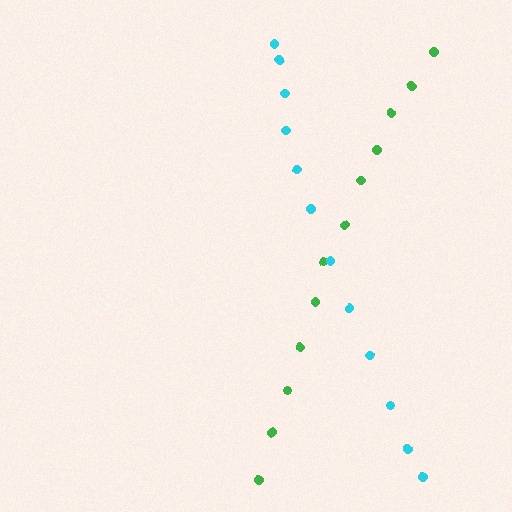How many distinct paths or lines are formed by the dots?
There are 2 distinct paths.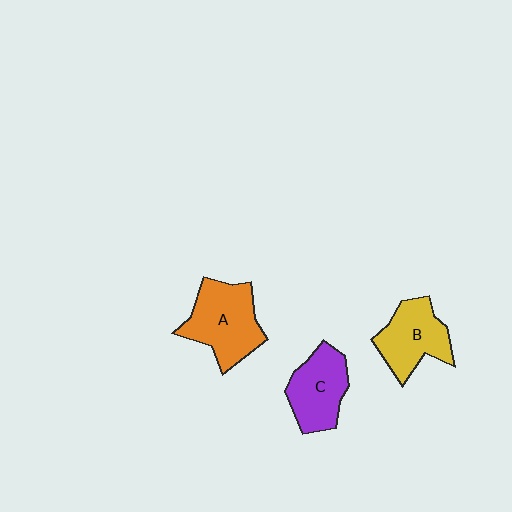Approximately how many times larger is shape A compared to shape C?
Approximately 1.2 times.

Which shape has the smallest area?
Shape C (purple).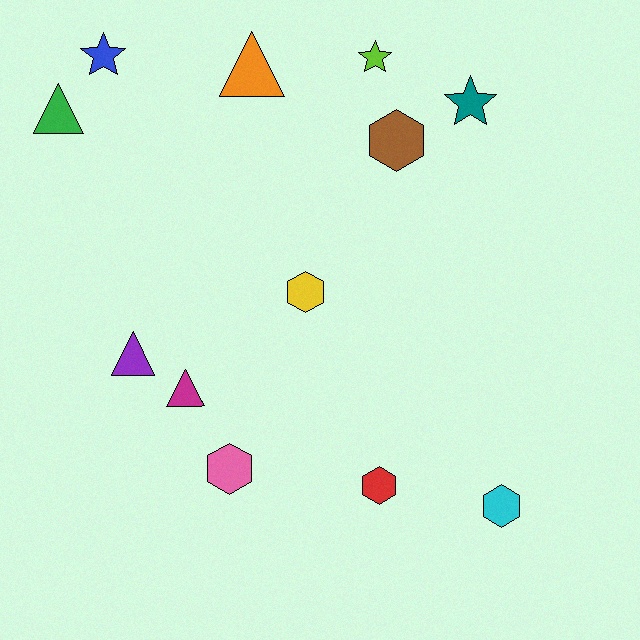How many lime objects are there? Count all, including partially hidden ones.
There is 1 lime object.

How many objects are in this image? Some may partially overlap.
There are 12 objects.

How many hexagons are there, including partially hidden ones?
There are 5 hexagons.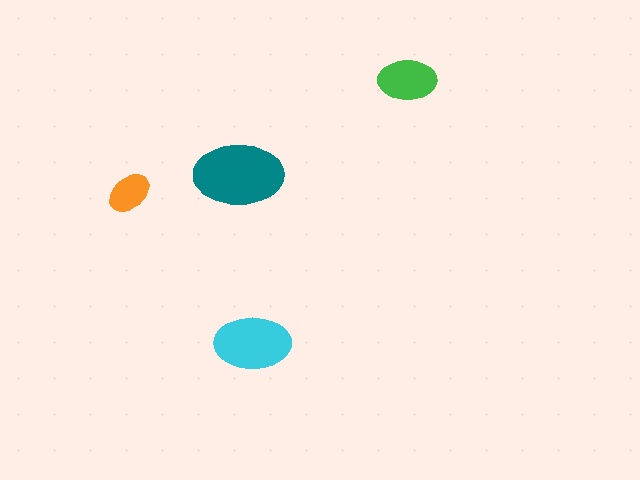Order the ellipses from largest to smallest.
the teal one, the cyan one, the green one, the orange one.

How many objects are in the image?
There are 4 objects in the image.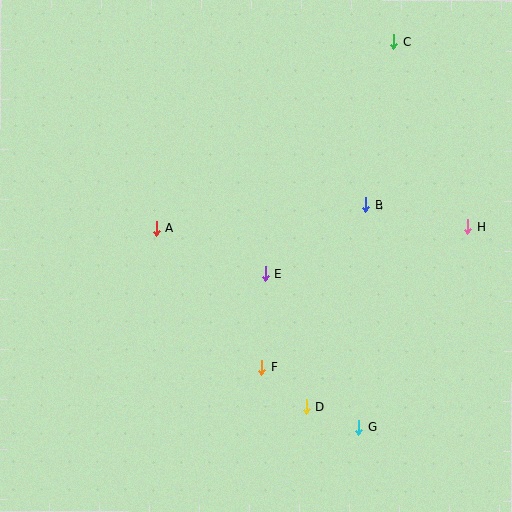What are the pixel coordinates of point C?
Point C is at (394, 41).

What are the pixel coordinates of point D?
Point D is at (307, 407).